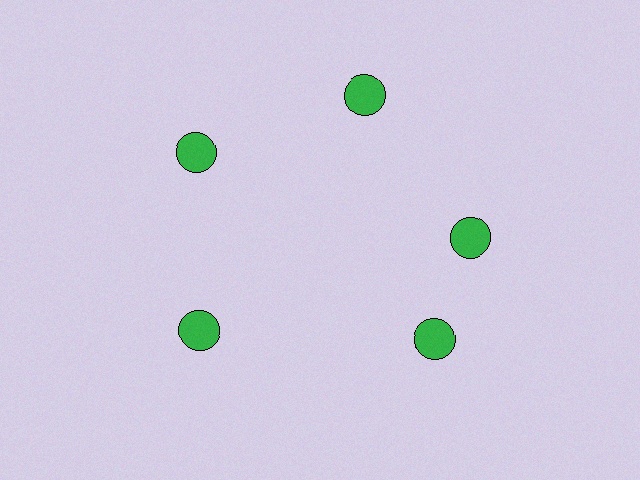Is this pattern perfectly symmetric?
No. The 5 green circles are arranged in a ring, but one element near the 5 o'clock position is rotated out of alignment along the ring, breaking the 5-fold rotational symmetry.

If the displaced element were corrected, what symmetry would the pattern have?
It would have 5-fold rotational symmetry — the pattern would map onto itself every 72 degrees.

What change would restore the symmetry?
The symmetry would be restored by rotating it back into even spacing with its neighbors so that all 5 circles sit at equal angles and equal distance from the center.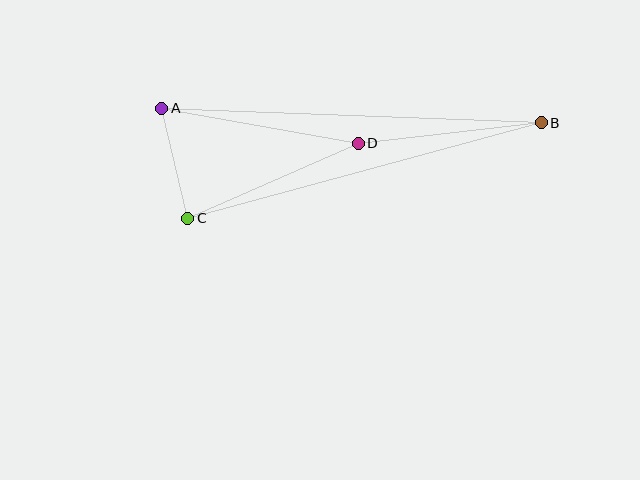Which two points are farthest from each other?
Points A and B are farthest from each other.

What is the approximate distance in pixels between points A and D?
The distance between A and D is approximately 200 pixels.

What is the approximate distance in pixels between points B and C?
The distance between B and C is approximately 366 pixels.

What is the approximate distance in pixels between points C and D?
The distance between C and D is approximately 186 pixels.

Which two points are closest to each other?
Points A and C are closest to each other.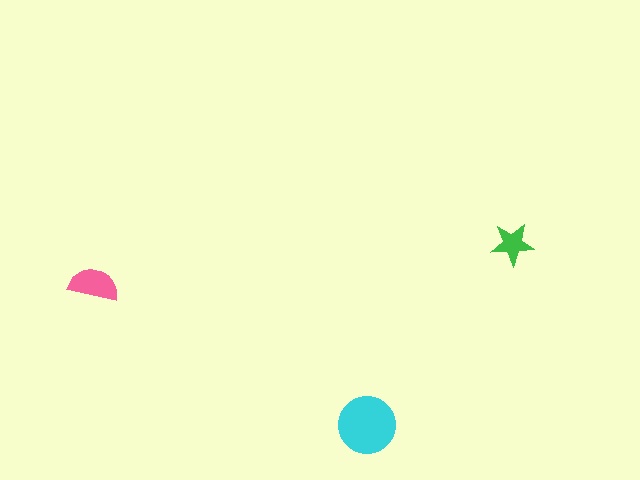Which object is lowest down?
The cyan circle is bottommost.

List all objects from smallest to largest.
The green star, the pink semicircle, the cyan circle.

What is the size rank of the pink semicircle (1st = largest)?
2nd.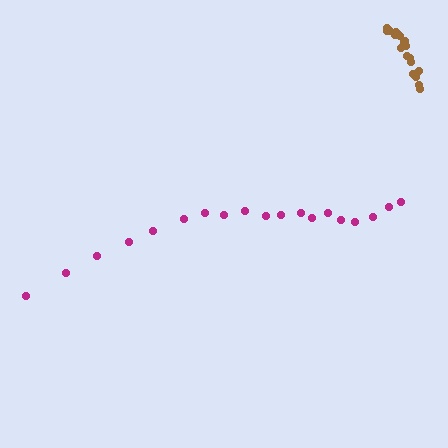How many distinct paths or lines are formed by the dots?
There are 2 distinct paths.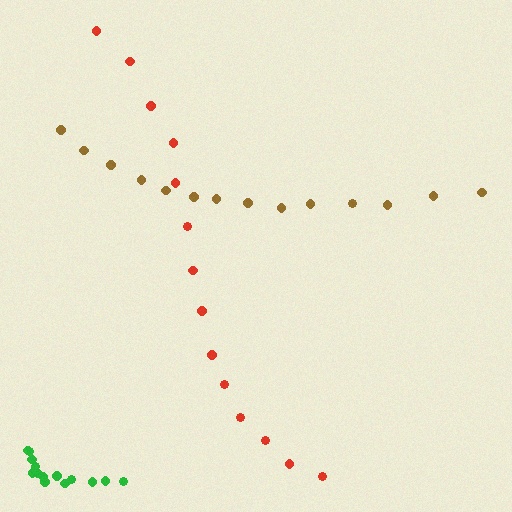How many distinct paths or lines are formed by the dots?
There are 3 distinct paths.